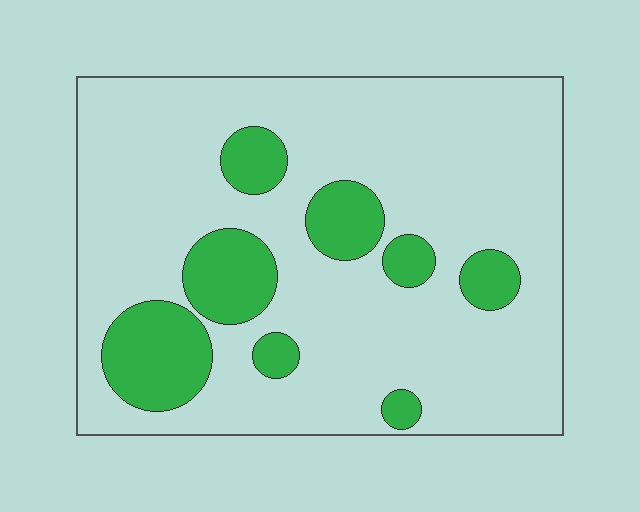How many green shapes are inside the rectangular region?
8.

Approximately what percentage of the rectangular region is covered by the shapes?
Approximately 20%.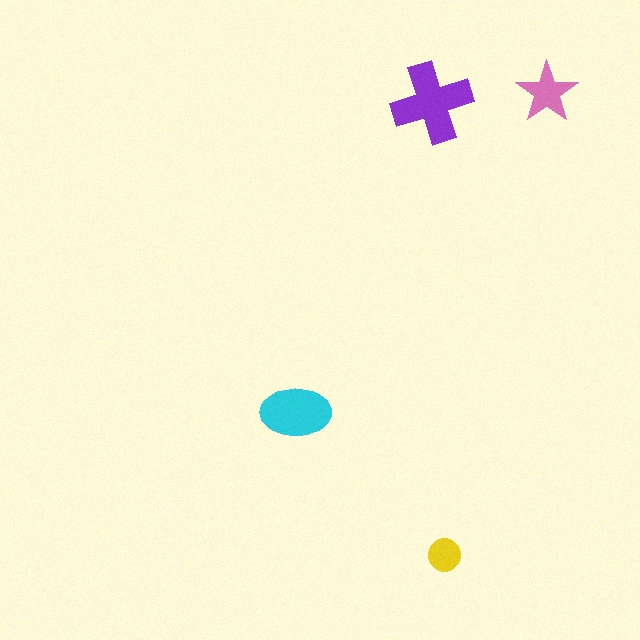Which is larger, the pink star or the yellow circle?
The pink star.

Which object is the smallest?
The yellow circle.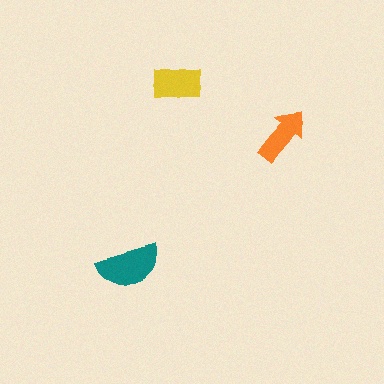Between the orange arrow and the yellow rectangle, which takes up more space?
The yellow rectangle.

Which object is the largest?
The teal semicircle.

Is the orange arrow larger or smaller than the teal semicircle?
Smaller.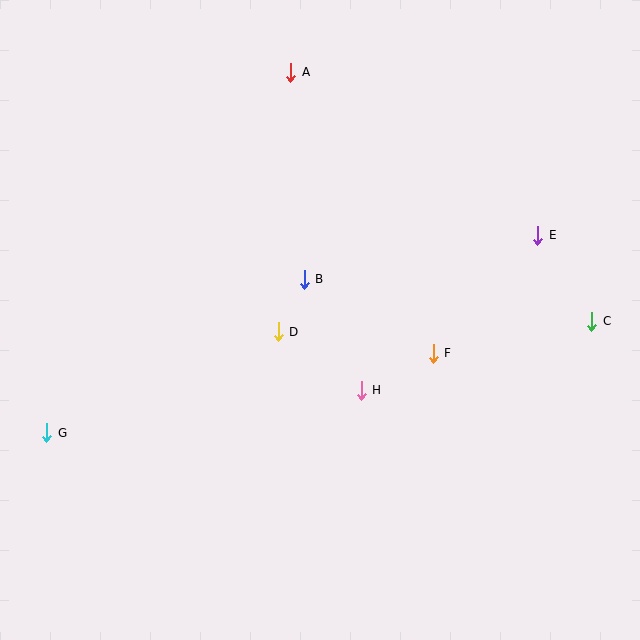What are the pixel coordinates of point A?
Point A is at (291, 72).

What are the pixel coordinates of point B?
Point B is at (304, 279).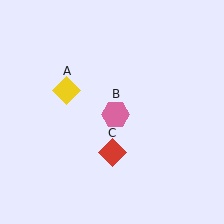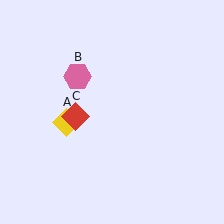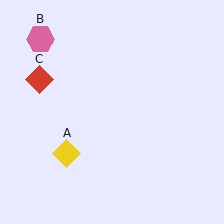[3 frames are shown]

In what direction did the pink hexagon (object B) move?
The pink hexagon (object B) moved up and to the left.